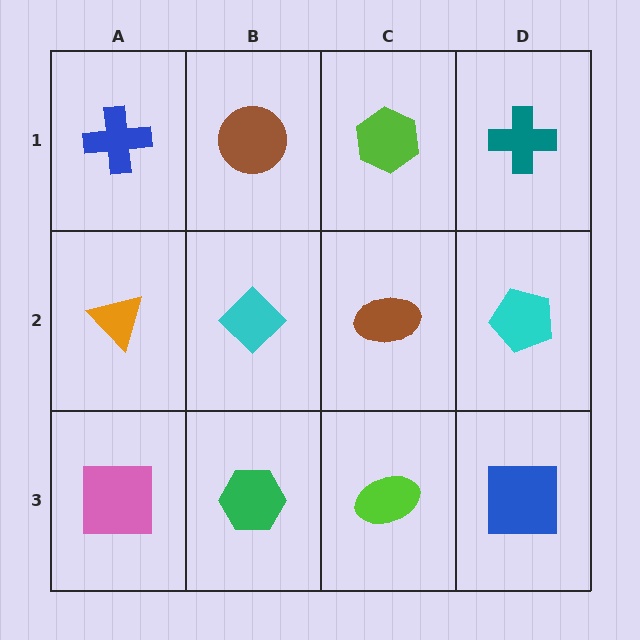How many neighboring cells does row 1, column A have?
2.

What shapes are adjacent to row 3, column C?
A brown ellipse (row 2, column C), a green hexagon (row 3, column B), a blue square (row 3, column D).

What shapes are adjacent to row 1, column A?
An orange triangle (row 2, column A), a brown circle (row 1, column B).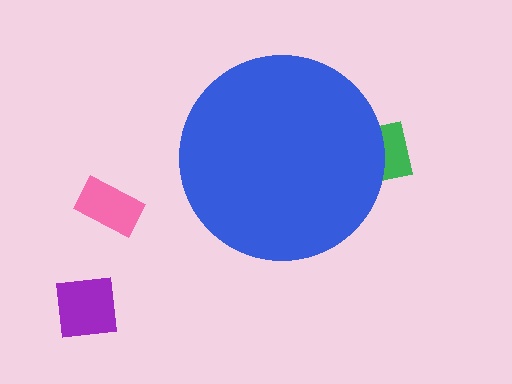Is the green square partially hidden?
Yes, the green square is partially hidden behind the blue circle.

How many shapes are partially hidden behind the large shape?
1 shape is partially hidden.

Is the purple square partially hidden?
No, the purple square is fully visible.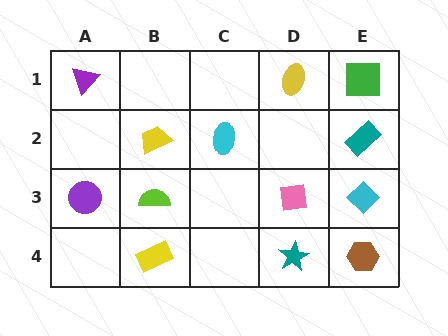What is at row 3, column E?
A cyan diamond.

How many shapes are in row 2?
3 shapes.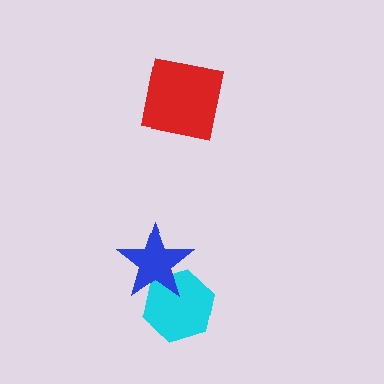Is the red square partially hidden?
No, no other shape covers it.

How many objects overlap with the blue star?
1 object overlaps with the blue star.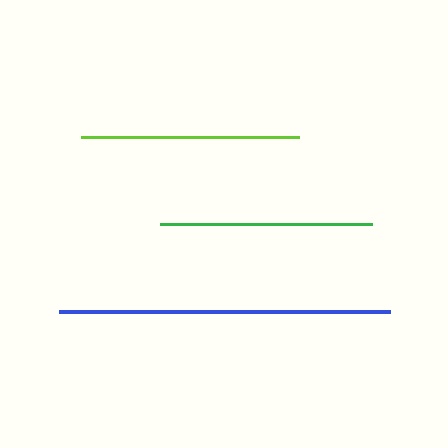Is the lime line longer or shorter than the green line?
The lime line is longer than the green line.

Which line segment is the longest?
The blue line is the longest at approximately 331 pixels.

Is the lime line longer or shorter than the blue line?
The blue line is longer than the lime line.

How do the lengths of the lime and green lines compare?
The lime and green lines are approximately the same length.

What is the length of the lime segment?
The lime segment is approximately 217 pixels long.